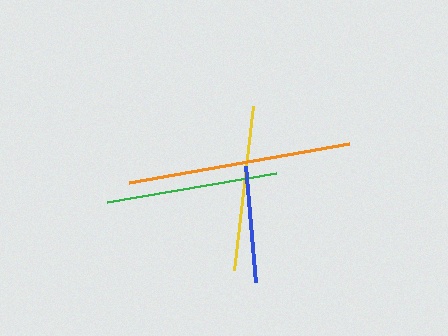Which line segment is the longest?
The orange line is the longest at approximately 224 pixels.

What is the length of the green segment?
The green segment is approximately 172 pixels long.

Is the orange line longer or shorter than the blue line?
The orange line is longer than the blue line.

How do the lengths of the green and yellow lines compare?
The green and yellow lines are approximately the same length.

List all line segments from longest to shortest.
From longest to shortest: orange, green, yellow, blue.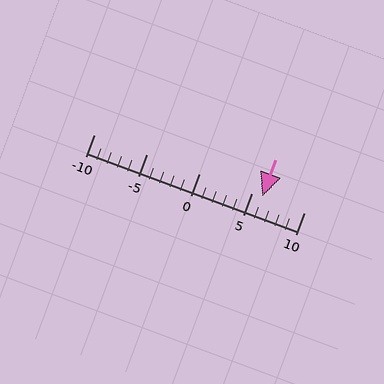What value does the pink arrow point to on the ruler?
The pink arrow points to approximately 6.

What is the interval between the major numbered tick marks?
The major tick marks are spaced 5 units apart.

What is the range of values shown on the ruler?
The ruler shows values from -10 to 10.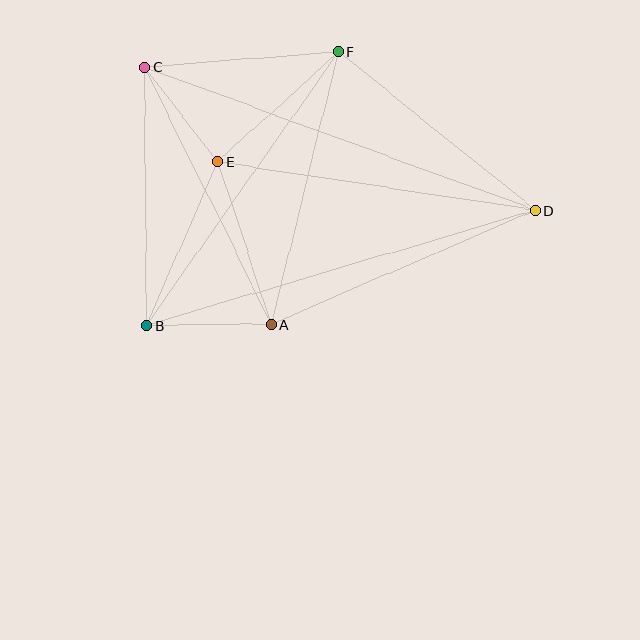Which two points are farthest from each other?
Points C and D are farthest from each other.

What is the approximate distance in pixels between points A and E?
The distance between A and E is approximately 171 pixels.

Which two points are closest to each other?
Points C and E are closest to each other.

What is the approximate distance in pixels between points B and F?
The distance between B and F is approximately 334 pixels.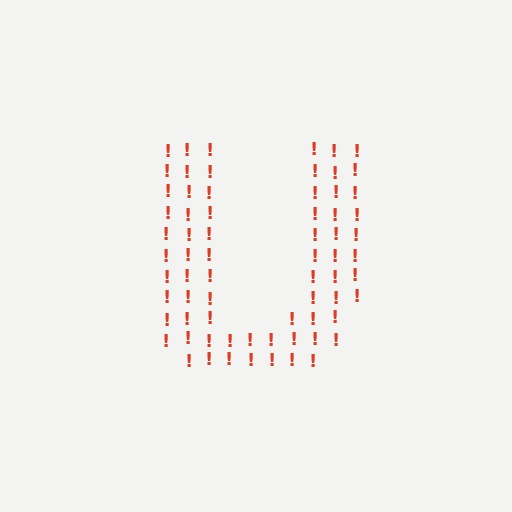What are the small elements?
The small elements are exclamation marks.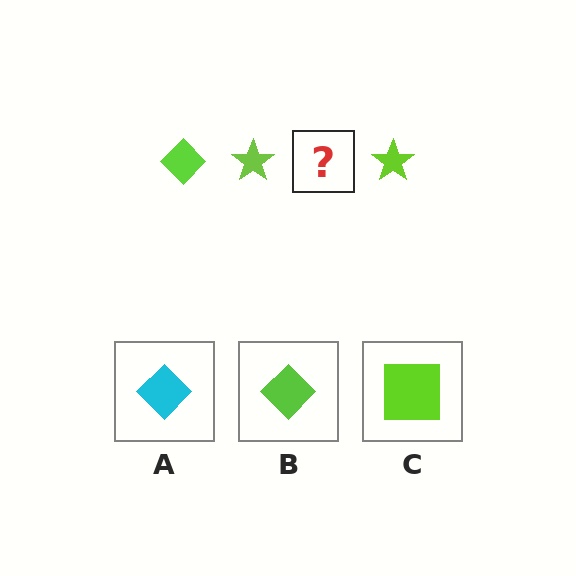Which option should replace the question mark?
Option B.